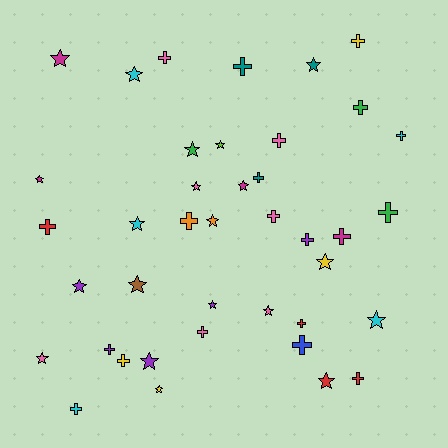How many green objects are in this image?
There are 3 green objects.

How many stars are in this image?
There are 20 stars.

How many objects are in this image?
There are 40 objects.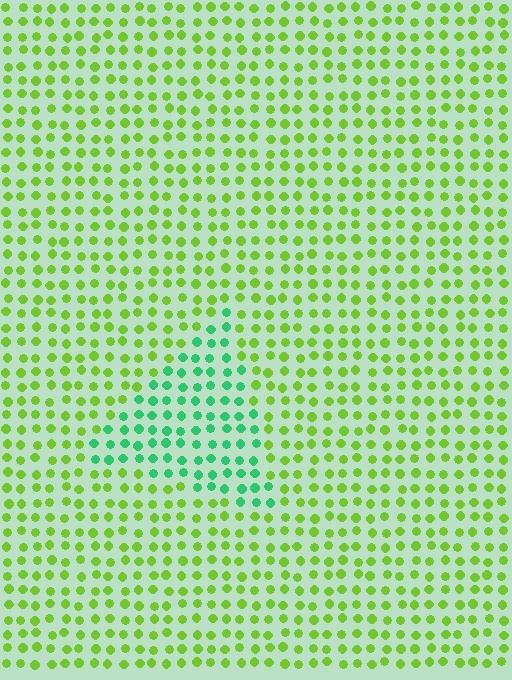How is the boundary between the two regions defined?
The boundary is defined purely by a slight shift in hue (about 52 degrees). Spacing, size, and orientation are identical on both sides.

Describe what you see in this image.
The image is filled with small lime elements in a uniform arrangement. A triangle-shaped region is visible where the elements are tinted to a slightly different hue, forming a subtle color boundary.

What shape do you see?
I see a triangle.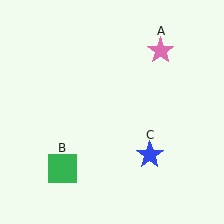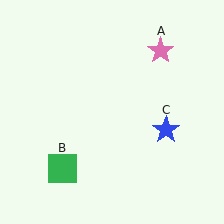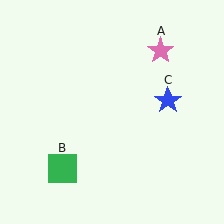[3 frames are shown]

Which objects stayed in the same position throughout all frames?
Pink star (object A) and green square (object B) remained stationary.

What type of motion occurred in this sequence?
The blue star (object C) rotated counterclockwise around the center of the scene.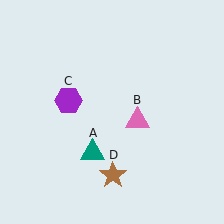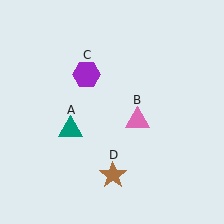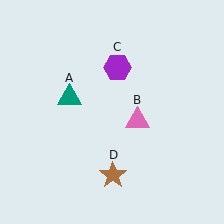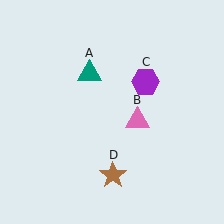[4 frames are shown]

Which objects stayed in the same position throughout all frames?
Pink triangle (object B) and brown star (object D) remained stationary.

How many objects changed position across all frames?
2 objects changed position: teal triangle (object A), purple hexagon (object C).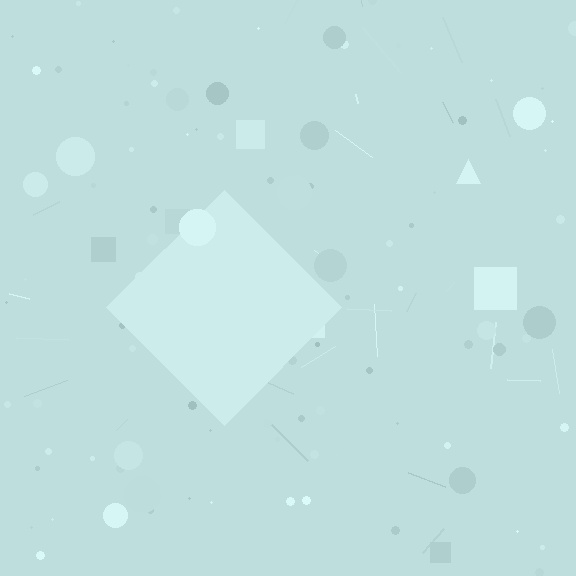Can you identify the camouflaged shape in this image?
The camouflaged shape is a diamond.